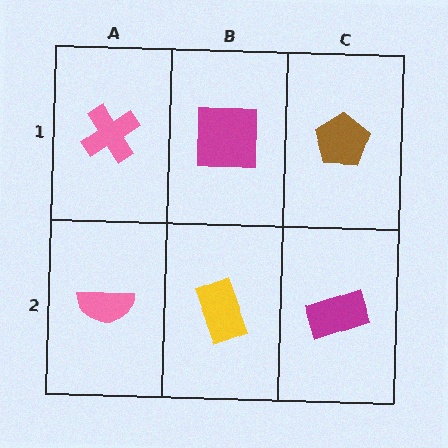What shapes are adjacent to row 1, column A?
A pink semicircle (row 2, column A), a magenta square (row 1, column B).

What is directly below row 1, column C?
A magenta rectangle.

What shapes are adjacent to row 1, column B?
A yellow rectangle (row 2, column B), a pink cross (row 1, column A), a brown pentagon (row 1, column C).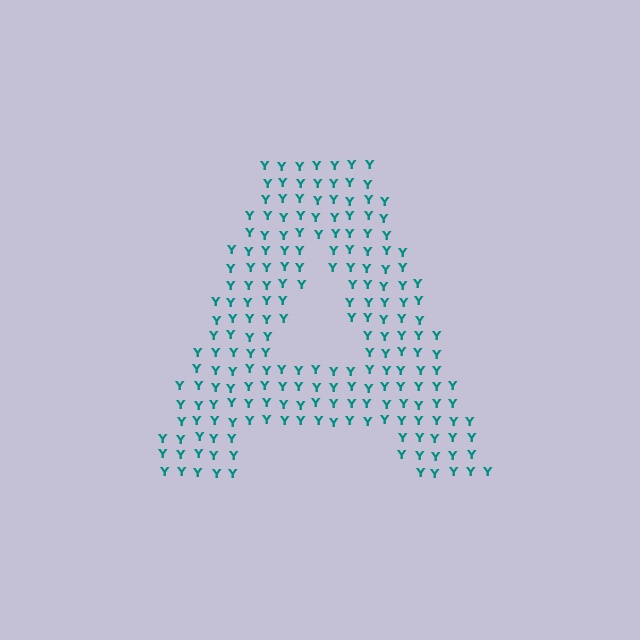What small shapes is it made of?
It is made of small letter Y's.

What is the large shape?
The large shape is the letter A.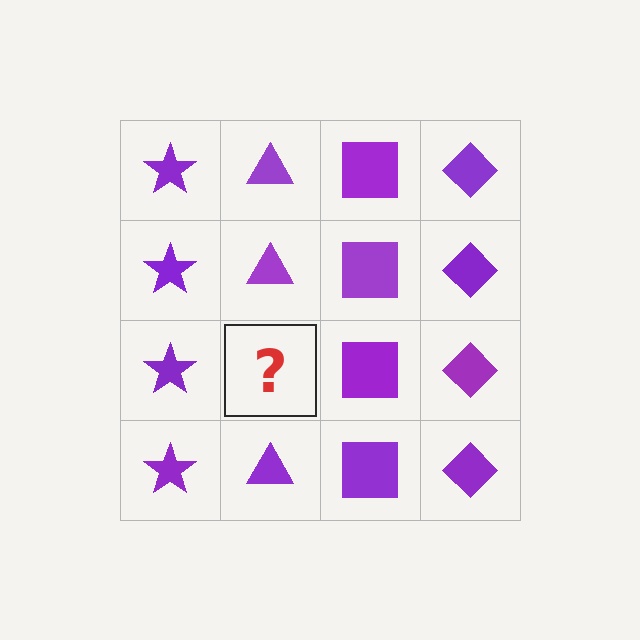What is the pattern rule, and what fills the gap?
The rule is that each column has a consistent shape. The gap should be filled with a purple triangle.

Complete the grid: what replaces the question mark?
The question mark should be replaced with a purple triangle.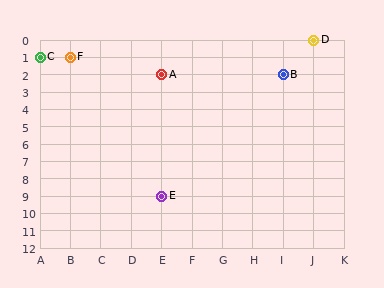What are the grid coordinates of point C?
Point C is at grid coordinates (A, 1).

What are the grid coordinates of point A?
Point A is at grid coordinates (E, 2).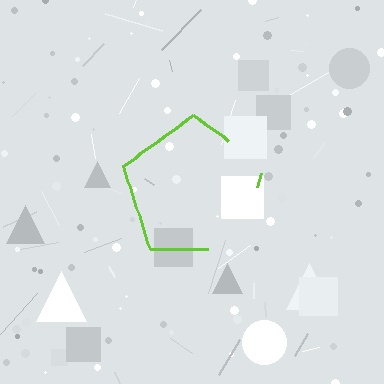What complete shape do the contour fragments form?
The contour fragments form a pentagon.